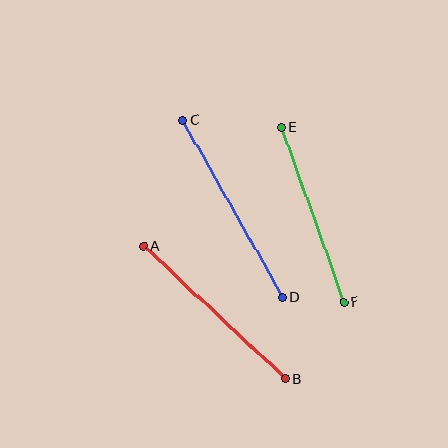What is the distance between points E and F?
The distance is approximately 186 pixels.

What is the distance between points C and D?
The distance is approximately 204 pixels.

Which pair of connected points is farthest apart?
Points C and D are farthest apart.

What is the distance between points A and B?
The distance is approximately 193 pixels.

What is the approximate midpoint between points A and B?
The midpoint is at approximately (214, 313) pixels.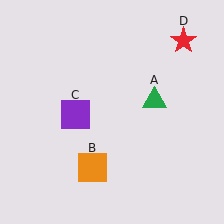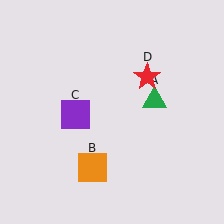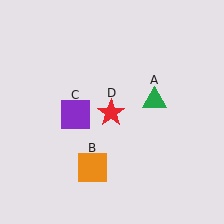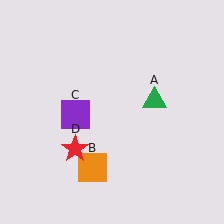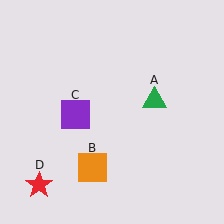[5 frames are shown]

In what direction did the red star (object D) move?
The red star (object D) moved down and to the left.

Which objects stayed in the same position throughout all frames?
Green triangle (object A) and orange square (object B) and purple square (object C) remained stationary.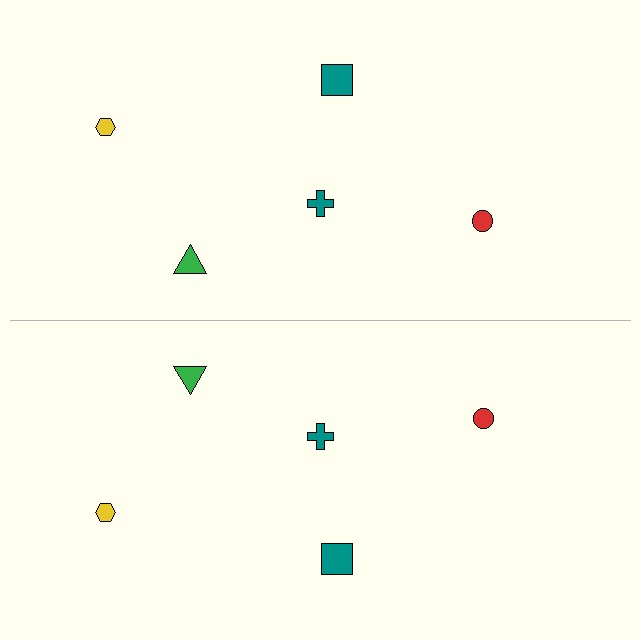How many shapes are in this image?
There are 10 shapes in this image.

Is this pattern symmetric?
Yes, this pattern has bilateral (reflection) symmetry.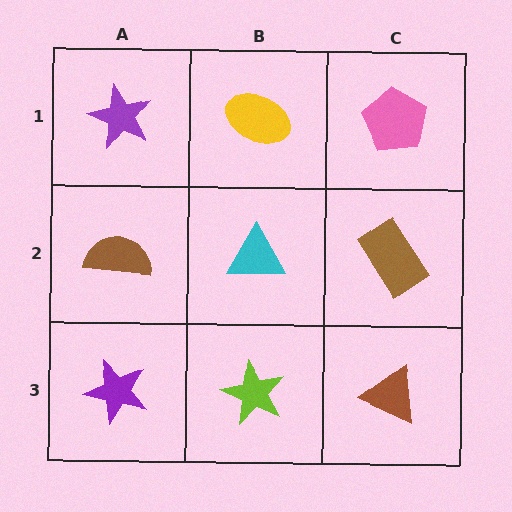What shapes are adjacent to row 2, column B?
A yellow ellipse (row 1, column B), a lime star (row 3, column B), a brown semicircle (row 2, column A), a brown rectangle (row 2, column C).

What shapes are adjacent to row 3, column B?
A cyan triangle (row 2, column B), a purple star (row 3, column A), a brown triangle (row 3, column C).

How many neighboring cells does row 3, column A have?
2.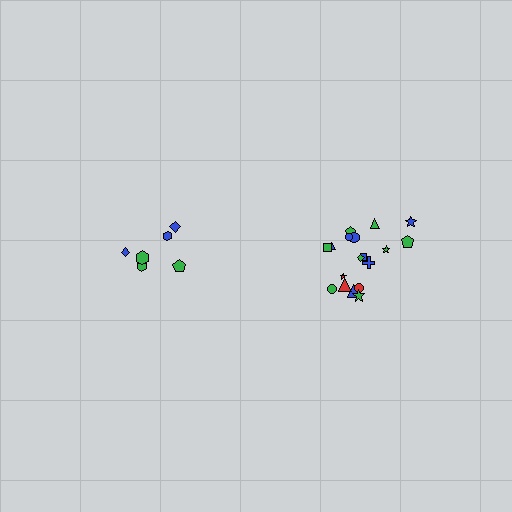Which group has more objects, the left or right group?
The right group.